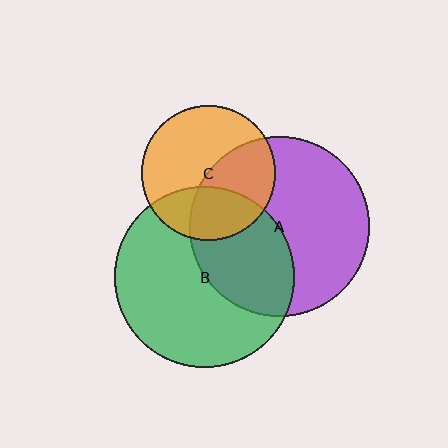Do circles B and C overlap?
Yes.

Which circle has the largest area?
Circle B (green).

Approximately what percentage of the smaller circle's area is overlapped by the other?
Approximately 30%.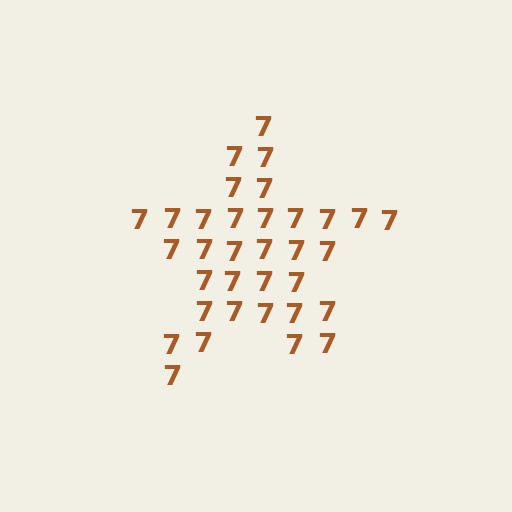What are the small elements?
The small elements are digit 7's.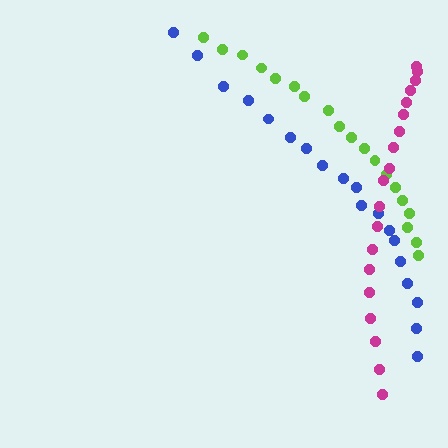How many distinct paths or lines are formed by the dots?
There are 3 distinct paths.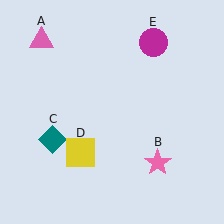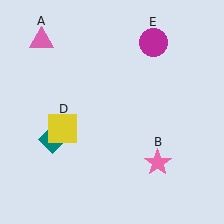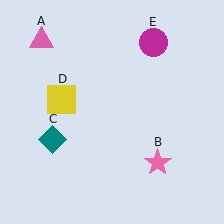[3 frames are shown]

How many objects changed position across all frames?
1 object changed position: yellow square (object D).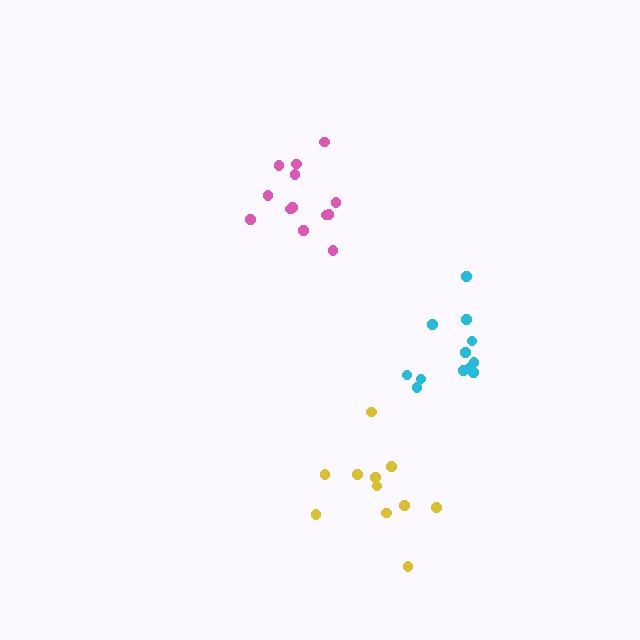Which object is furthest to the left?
The pink cluster is leftmost.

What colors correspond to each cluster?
The clusters are colored: pink, yellow, cyan.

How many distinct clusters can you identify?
There are 3 distinct clusters.